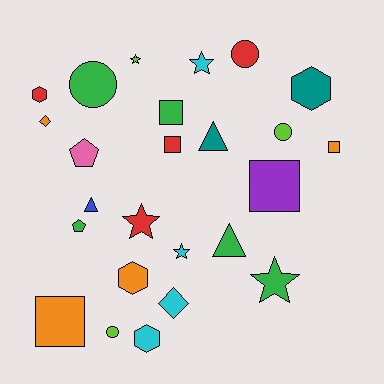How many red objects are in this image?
There are 4 red objects.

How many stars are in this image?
There are 5 stars.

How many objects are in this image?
There are 25 objects.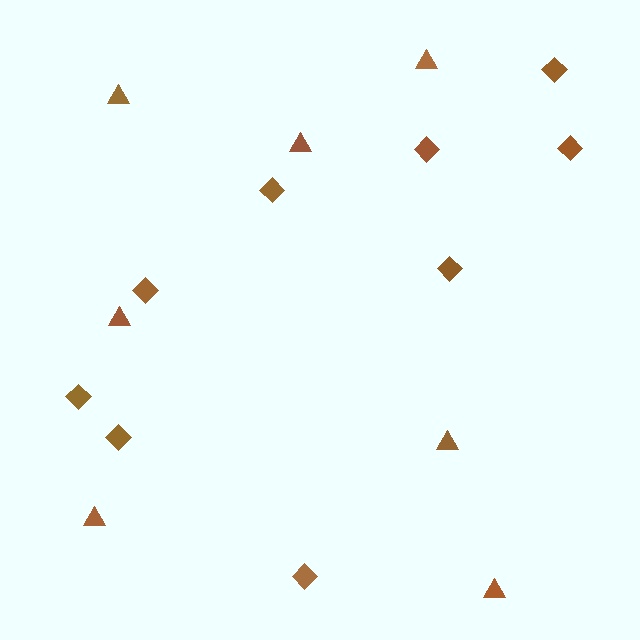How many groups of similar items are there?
There are 2 groups: one group of triangles (7) and one group of diamonds (9).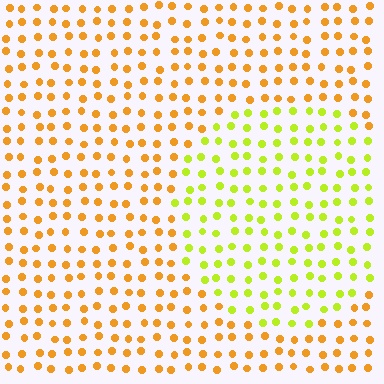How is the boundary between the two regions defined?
The boundary is defined purely by a slight shift in hue (about 42 degrees). Spacing, size, and orientation are identical on both sides.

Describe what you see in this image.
The image is filled with small orange elements in a uniform arrangement. A circle-shaped region is visible where the elements are tinted to a slightly different hue, forming a subtle color boundary.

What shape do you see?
I see a circle.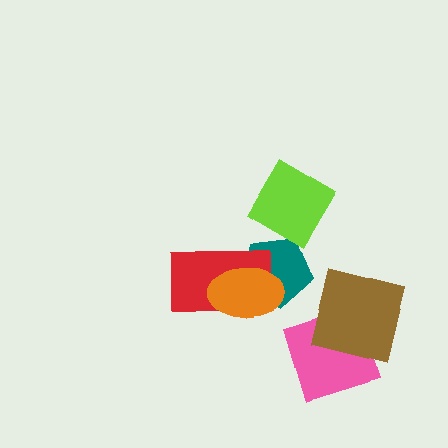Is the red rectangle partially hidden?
Yes, it is partially covered by another shape.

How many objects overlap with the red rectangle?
2 objects overlap with the red rectangle.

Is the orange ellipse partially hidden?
No, no other shape covers it.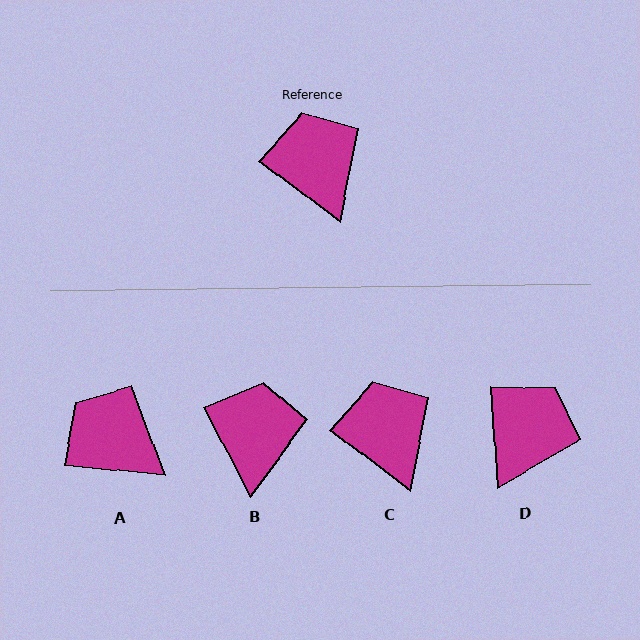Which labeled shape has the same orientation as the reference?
C.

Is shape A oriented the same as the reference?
No, it is off by about 32 degrees.